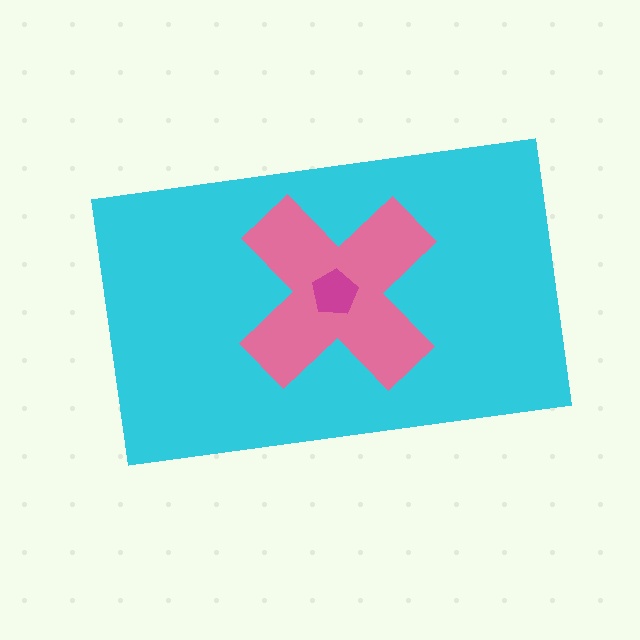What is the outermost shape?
The cyan rectangle.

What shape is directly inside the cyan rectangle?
The pink cross.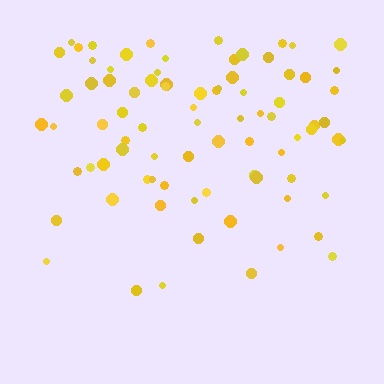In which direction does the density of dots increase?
From bottom to top, with the top side densest.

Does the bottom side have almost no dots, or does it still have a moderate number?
Still a moderate number, just noticeably fewer than the top.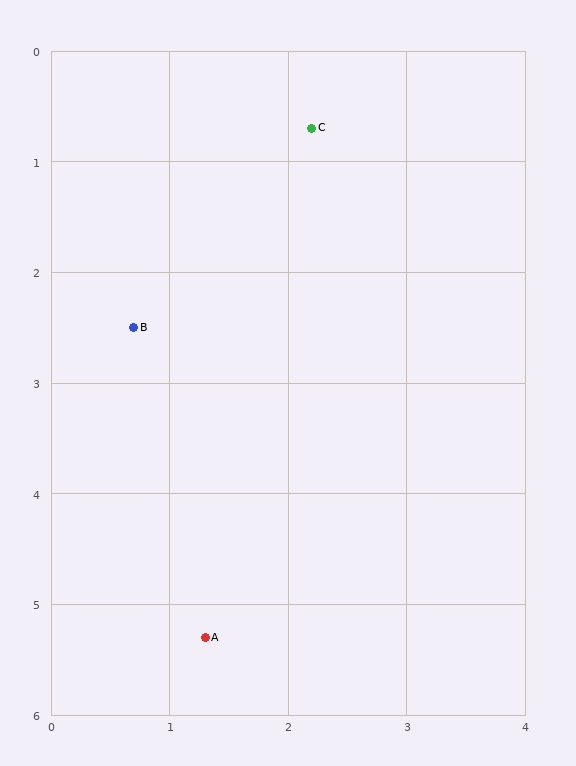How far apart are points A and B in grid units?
Points A and B are about 2.9 grid units apart.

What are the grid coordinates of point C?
Point C is at approximately (2.2, 0.7).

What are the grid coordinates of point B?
Point B is at approximately (0.7, 2.5).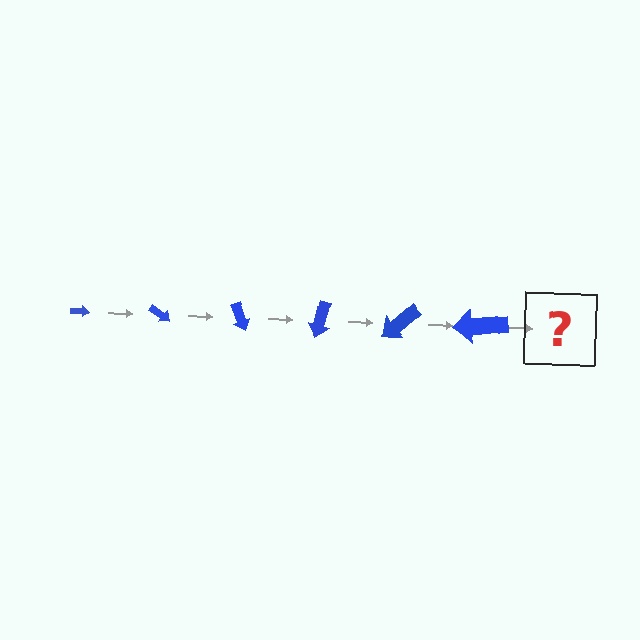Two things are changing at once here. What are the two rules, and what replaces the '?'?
The two rules are that the arrow grows larger each step and it rotates 35 degrees each step. The '?' should be an arrow, larger than the previous one and rotated 210 degrees from the start.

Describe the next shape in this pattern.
It should be an arrow, larger than the previous one and rotated 210 degrees from the start.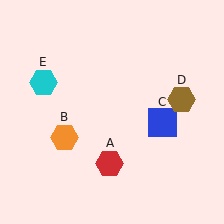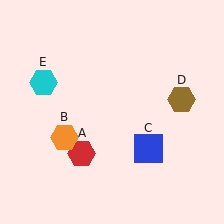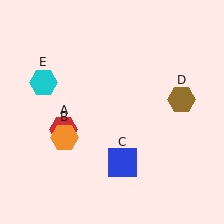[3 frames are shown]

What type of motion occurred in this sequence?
The red hexagon (object A), blue square (object C) rotated clockwise around the center of the scene.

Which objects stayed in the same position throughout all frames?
Orange hexagon (object B) and brown hexagon (object D) and cyan hexagon (object E) remained stationary.